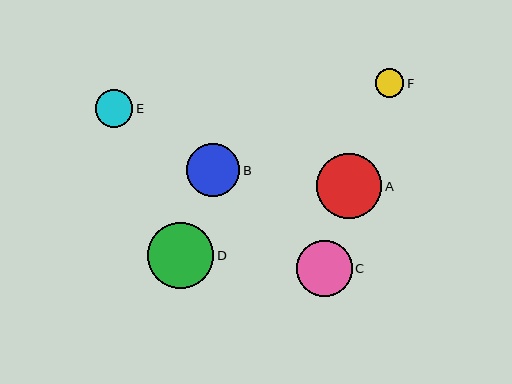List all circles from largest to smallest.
From largest to smallest: D, A, C, B, E, F.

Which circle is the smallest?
Circle F is the smallest with a size of approximately 28 pixels.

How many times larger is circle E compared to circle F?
Circle E is approximately 1.3 times the size of circle F.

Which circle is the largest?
Circle D is the largest with a size of approximately 66 pixels.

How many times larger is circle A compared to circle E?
Circle A is approximately 1.7 times the size of circle E.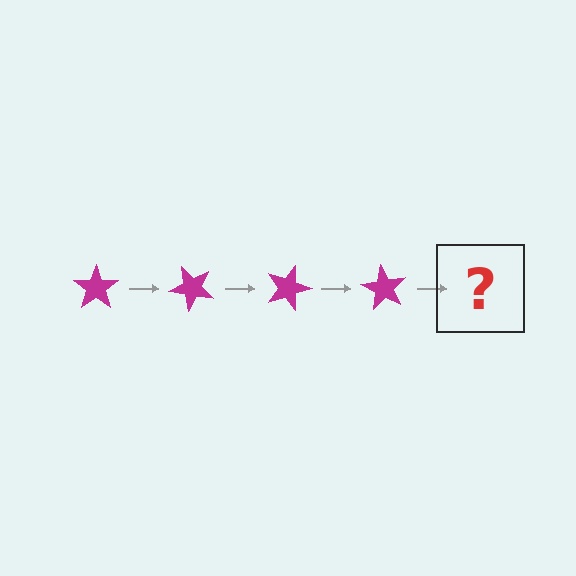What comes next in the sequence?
The next element should be a magenta star rotated 180 degrees.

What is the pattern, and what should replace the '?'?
The pattern is that the star rotates 45 degrees each step. The '?' should be a magenta star rotated 180 degrees.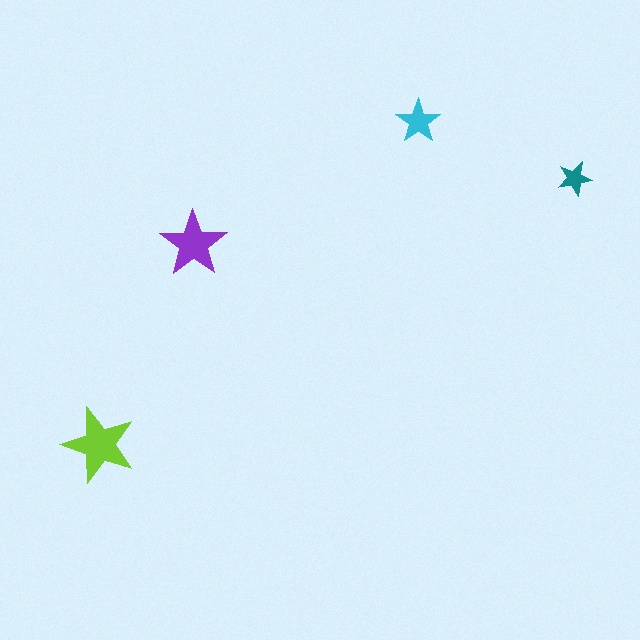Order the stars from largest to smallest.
the lime one, the purple one, the cyan one, the teal one.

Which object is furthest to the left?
The lime star is leftmost.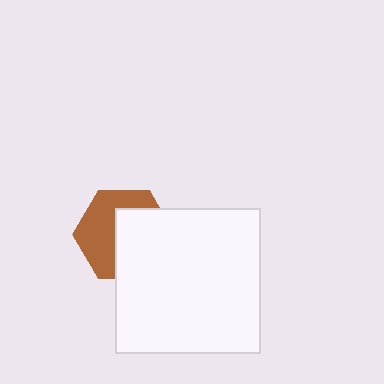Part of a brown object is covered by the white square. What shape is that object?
It is a hexagon.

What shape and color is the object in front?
The object in front is a white square.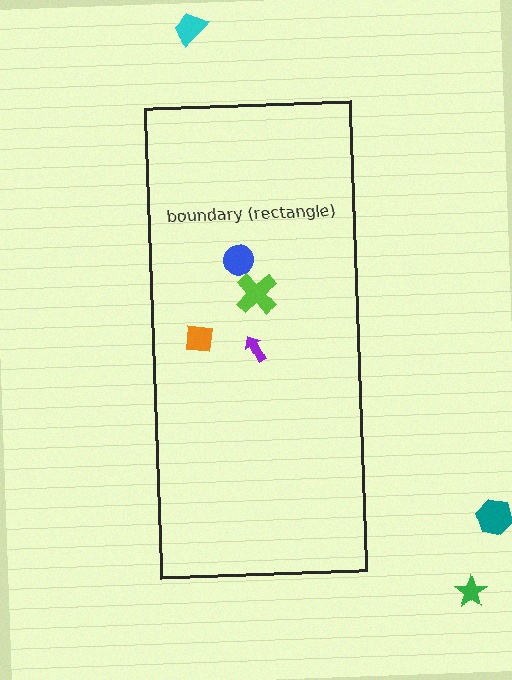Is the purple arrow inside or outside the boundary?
Inside.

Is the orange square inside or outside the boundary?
Inside.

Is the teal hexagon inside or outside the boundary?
Outside.